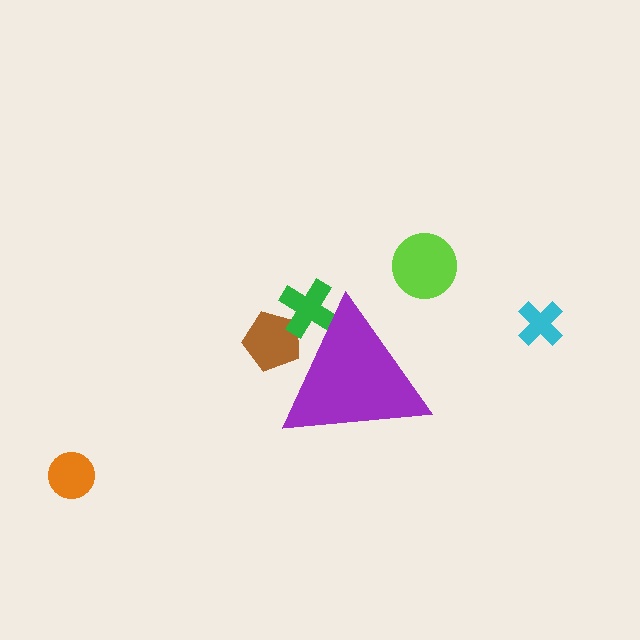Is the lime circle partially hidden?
No, the lime circle is fully visible.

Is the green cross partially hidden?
Yes, the green cross is partially hidden behind the purple triangle.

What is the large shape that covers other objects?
A purple triangle.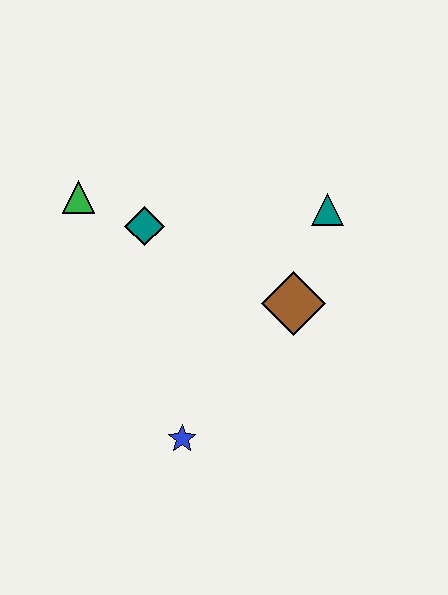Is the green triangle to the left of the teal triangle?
Yes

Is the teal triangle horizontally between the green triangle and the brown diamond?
No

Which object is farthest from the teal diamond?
The blue star is farthest from the teal diamond.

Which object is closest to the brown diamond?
The teal triangle is closest to the brown diamond.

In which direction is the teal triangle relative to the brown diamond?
The teal triangle is above the brown diamond.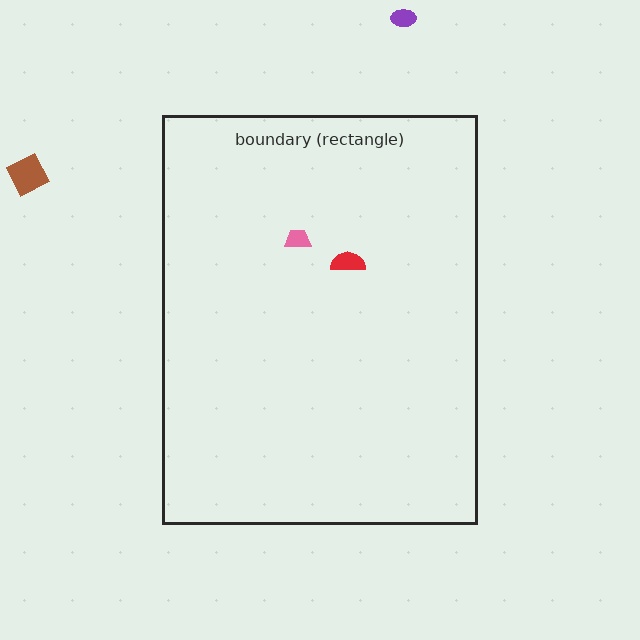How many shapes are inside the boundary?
2 inside, 2 outside.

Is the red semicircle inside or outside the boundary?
Inside.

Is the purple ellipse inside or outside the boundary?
Outside.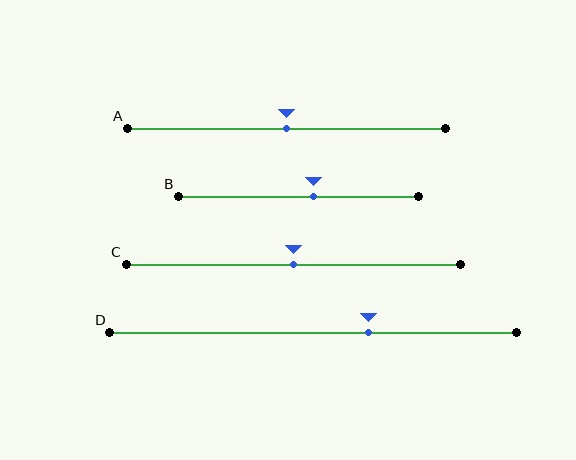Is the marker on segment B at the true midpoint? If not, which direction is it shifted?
No, the marker on segment B is shifted to the right by about 6% of the segment length.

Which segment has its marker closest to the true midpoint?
Segment A has its marker closest to the true midpoint.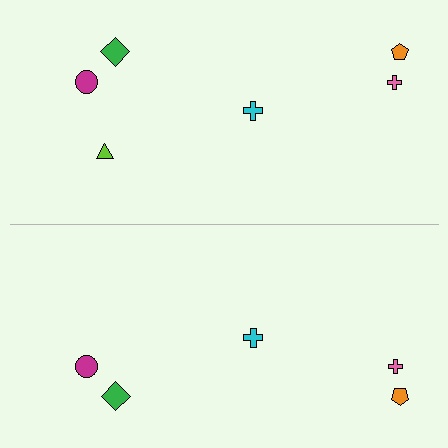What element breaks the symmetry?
A lime triangle is missing from the bottom side.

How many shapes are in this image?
There are 11 shapes in this image.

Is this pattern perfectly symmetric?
No, the pattern is not perfectly symmetric. A lime triangle is missing from the bottom side.